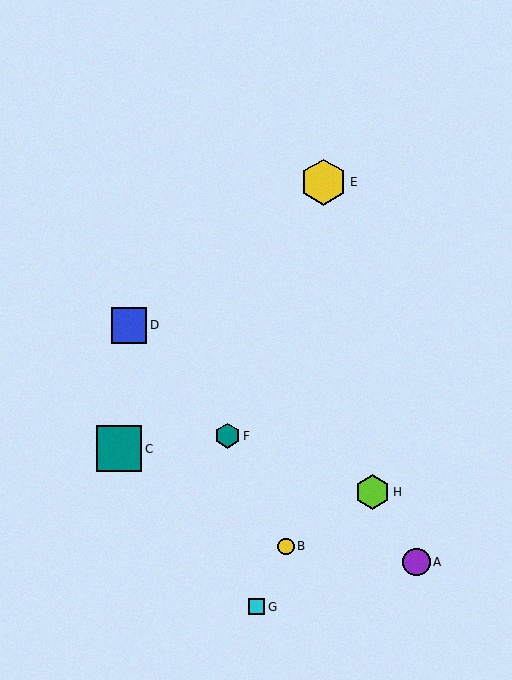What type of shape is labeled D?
Shape D is a blue square.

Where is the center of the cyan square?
The center of the cyan square is at (257, 607).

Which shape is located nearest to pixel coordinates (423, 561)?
The purple circle (labeled A) at (417, 562) is nearest to that location.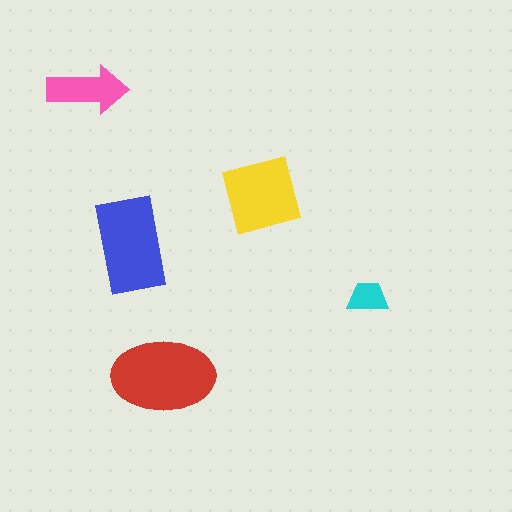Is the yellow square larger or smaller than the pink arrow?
Larger.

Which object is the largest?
The red ellipse.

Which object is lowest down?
The red ellipse is bottommost.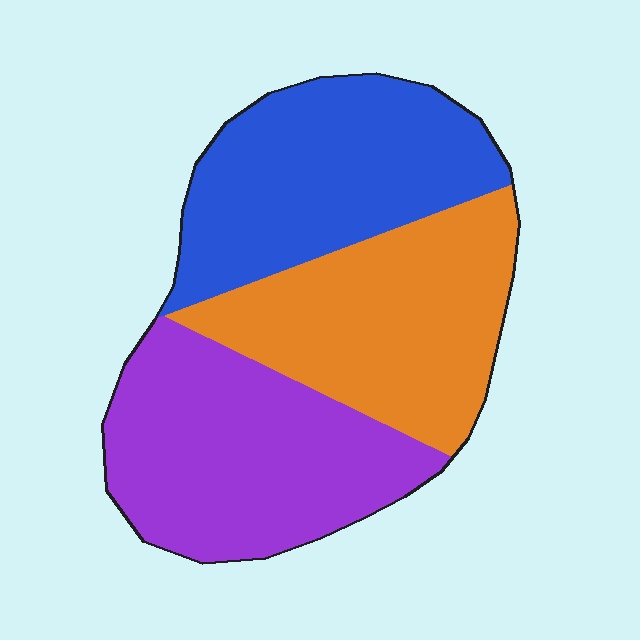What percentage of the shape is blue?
Blue covers around 30% of the shape.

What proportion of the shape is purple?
Purple takes up about one third (1/3) of the shape.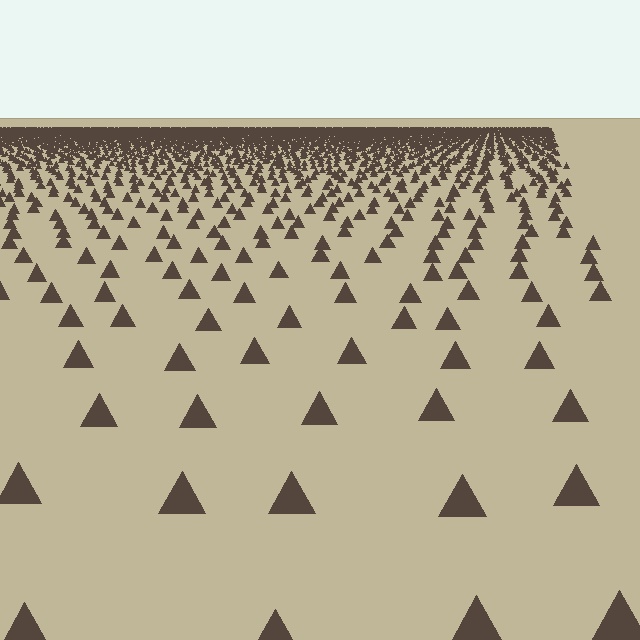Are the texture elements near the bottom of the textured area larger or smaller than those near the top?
Larger. Near the bottom, elements are closer to the viewer and appear at a bigger on-screen size.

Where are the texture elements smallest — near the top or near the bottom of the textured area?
Near the top.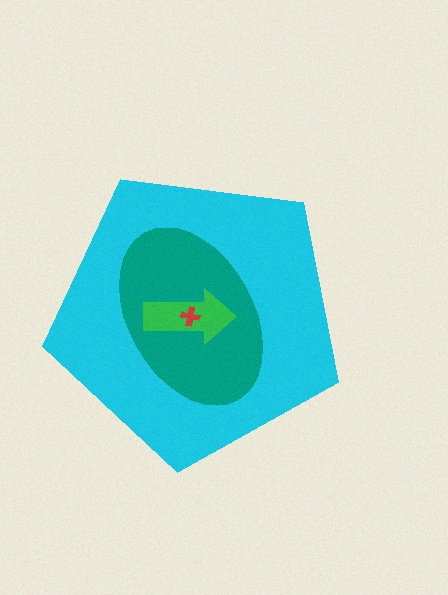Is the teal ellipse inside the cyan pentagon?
Yes.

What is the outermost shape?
The cyan pentagon.